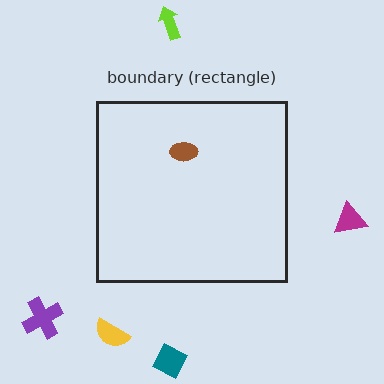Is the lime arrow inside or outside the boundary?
Outside.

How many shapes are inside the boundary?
1 inside, 5 outside.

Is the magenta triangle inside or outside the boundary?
Outside.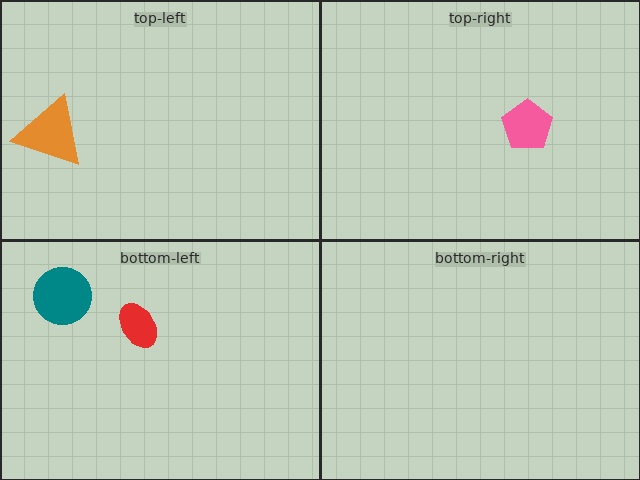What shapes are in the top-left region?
The orange triangle.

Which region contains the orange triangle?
The top-left region.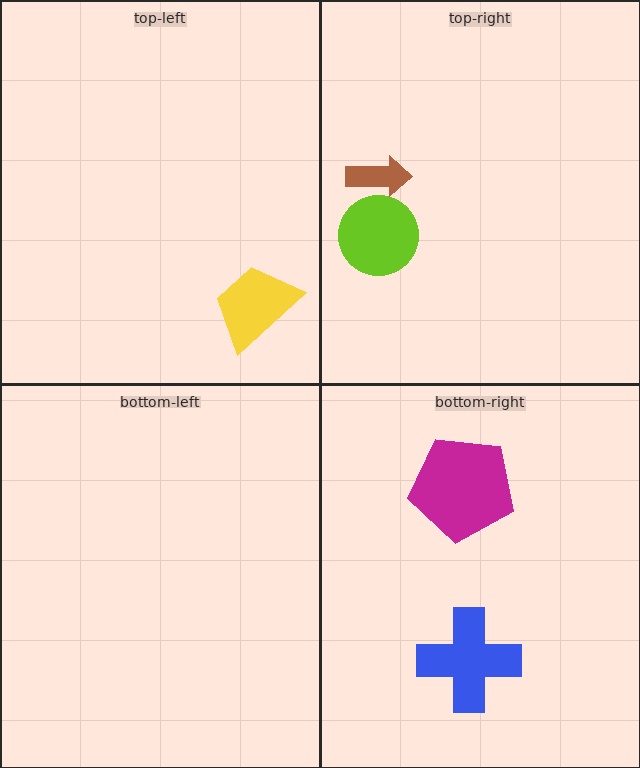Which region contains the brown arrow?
The top-right region.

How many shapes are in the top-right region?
2.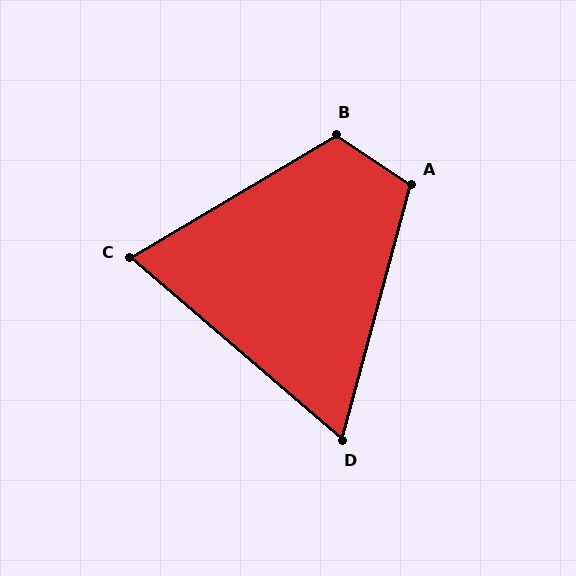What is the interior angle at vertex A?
Approximately 109 degrees (obtuse).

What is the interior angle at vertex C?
Approximately 71 degrees (acute).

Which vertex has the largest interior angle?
B, at approximately 115 degrees.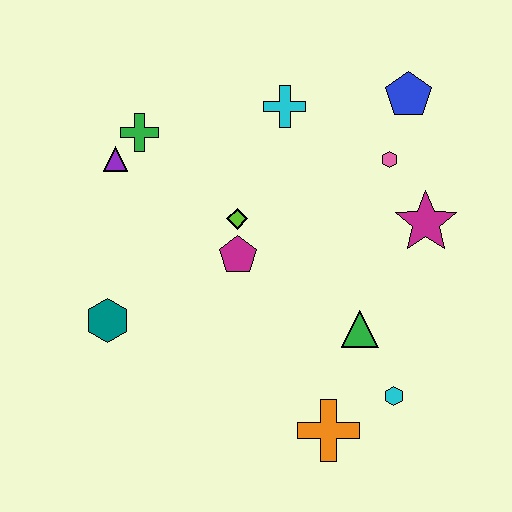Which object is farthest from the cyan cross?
The orange cross is farthest from the cyan cross.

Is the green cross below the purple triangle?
No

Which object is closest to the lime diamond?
The magenta pentagon is closest to the lime diamond.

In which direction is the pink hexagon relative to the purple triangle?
The pink hexagon is to the right of the purple triangle.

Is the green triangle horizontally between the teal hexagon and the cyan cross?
No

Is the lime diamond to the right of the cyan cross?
No